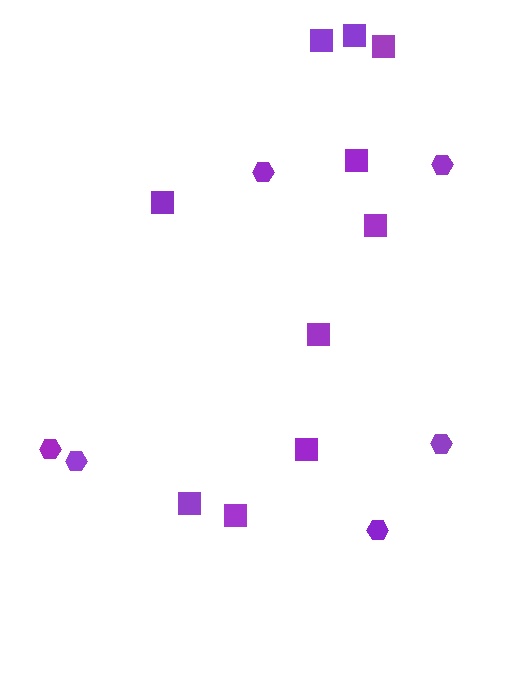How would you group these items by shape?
There are 2 groups: one group of hexagons (6) and one group of squares (10).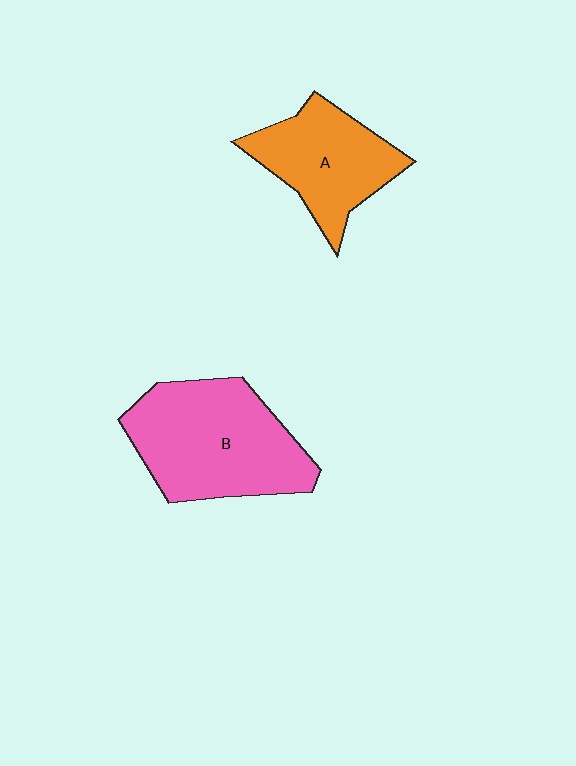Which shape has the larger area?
Shape B (pink).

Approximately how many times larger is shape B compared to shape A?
Approximately 1.4 times.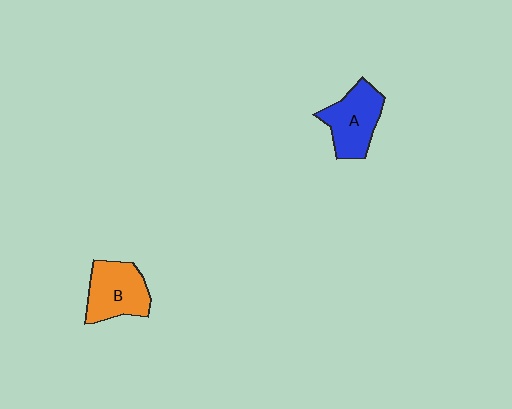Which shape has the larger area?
Shape B (orange).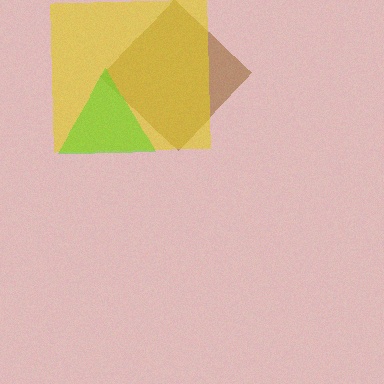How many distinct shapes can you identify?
There are 3 distinct shapes: a brown diamond, a yellow square, a lime triangle.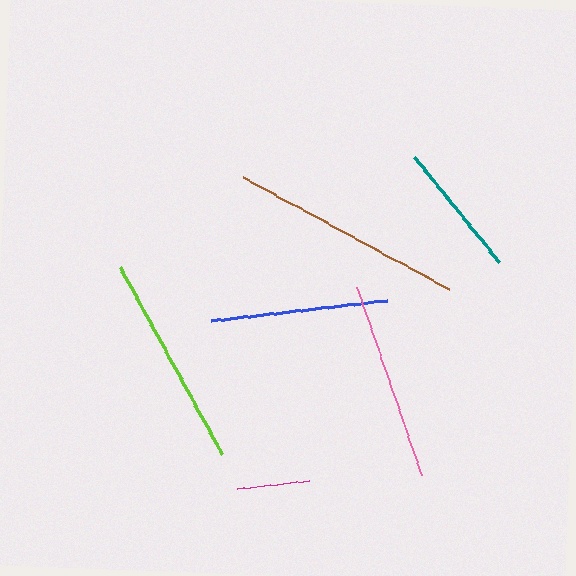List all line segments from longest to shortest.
From longest to shortest: brown, lime, pink, blue, teal, magenta.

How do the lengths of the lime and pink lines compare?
The lime and pink lines are approximately the same length.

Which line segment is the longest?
The brown line is the longest at approximately 234 pixels.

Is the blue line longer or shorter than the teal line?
The blue line is longer than the teal line.